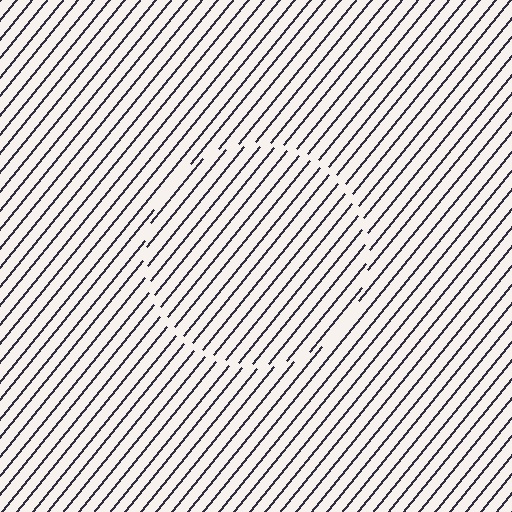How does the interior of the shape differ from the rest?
The interior of the shape contains the same grating, shifted by half a period — the contour is defined by the phase discontinuity where line-ends from the inner and outer gratings abut.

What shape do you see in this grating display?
An illusory circle. The interior of the shape contains the same grating, shifted by half a period — the contour is defined by the phase discontinuity where line-ends from the inner and outer gratings abut.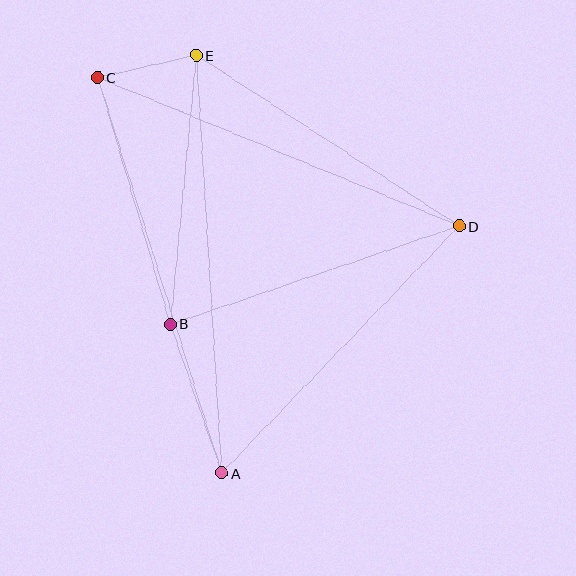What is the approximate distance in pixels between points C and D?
The distance between C and D is approximately 391 pixels.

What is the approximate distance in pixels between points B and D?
The distance between B and D is approximately 305 pixels.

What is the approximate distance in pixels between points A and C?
The distance between A and C is approximately 414 pixels.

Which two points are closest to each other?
Points C and E are closest to each other.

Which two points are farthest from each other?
Points A and E are farthest from each other.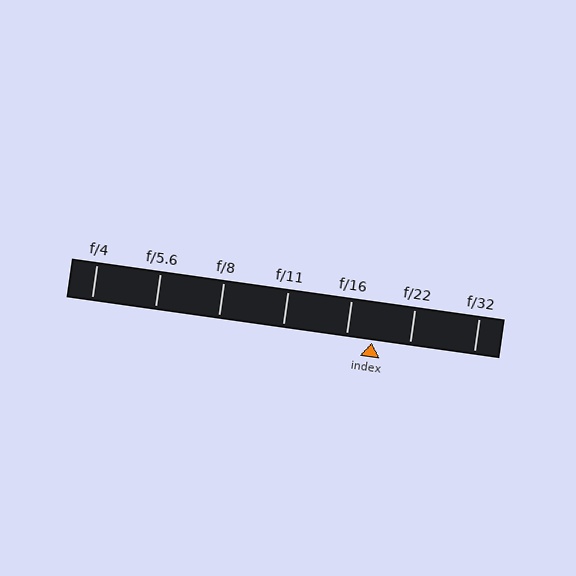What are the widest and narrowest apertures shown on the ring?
The widest aperture shown is f/4 and the narrowest is f/32.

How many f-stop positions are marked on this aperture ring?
There are 7 f-stop positions marked.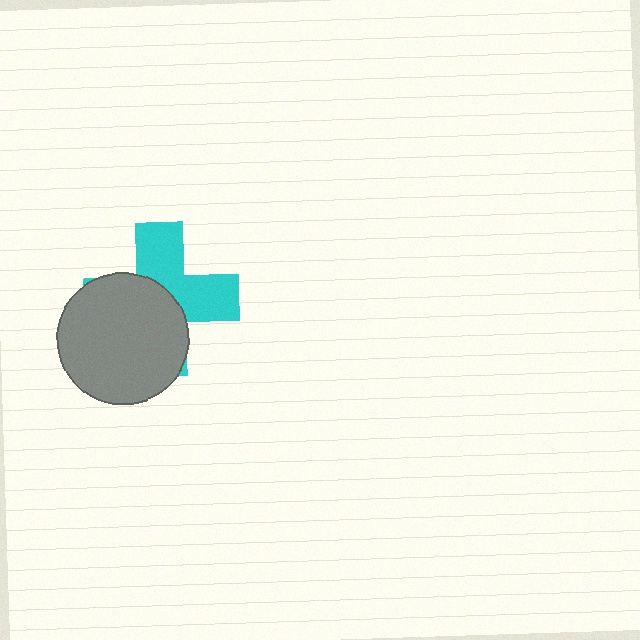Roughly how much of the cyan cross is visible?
About half of it is visible (roughly 46%).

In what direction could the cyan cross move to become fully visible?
The cyan cross could move toward the upper-right. That would shift it out from behind the gray circle entirely.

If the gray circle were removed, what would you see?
You would see the complete cyan cross.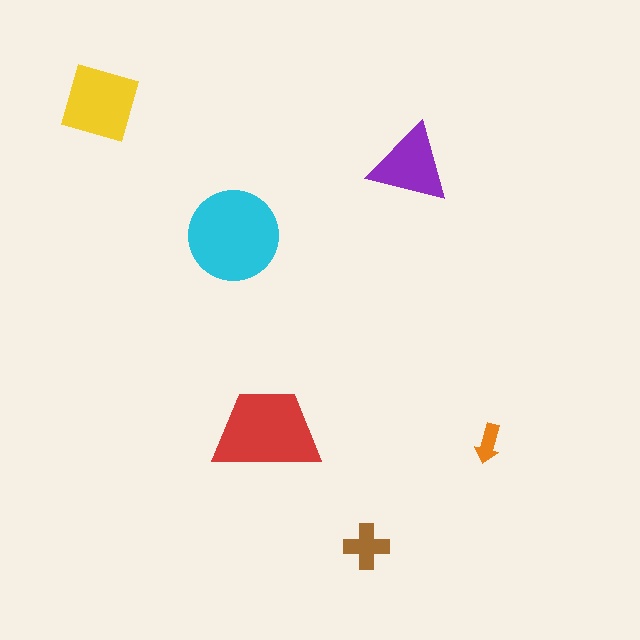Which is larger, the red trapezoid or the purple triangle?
The red trapezoid.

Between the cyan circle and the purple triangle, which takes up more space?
The cyan circle.